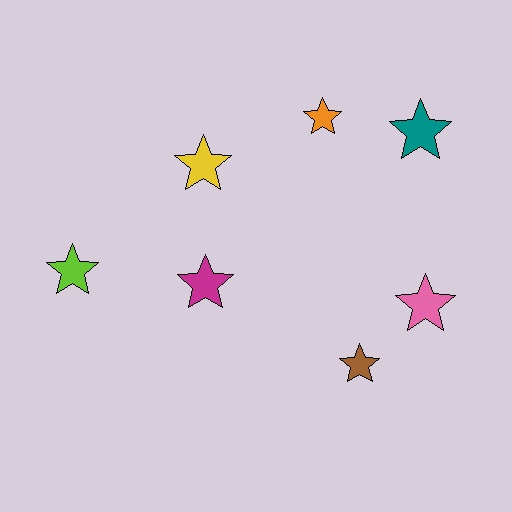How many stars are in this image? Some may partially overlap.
There are 7 stars.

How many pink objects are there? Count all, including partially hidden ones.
There is 1 pink object.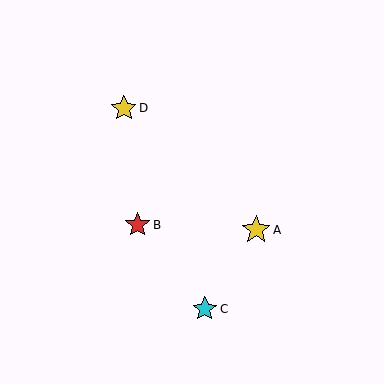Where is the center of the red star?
The center of the red star is at (138, 225).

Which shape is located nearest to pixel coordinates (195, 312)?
The cyan star (labeled C) at (205, 309) is nearest to that location.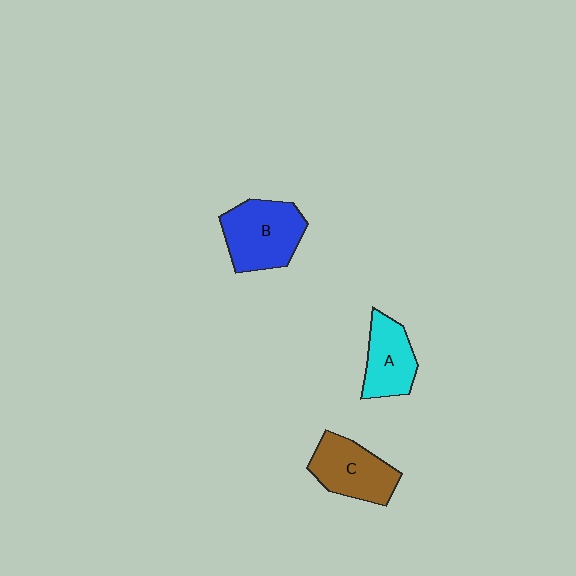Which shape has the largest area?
Shape B (blue).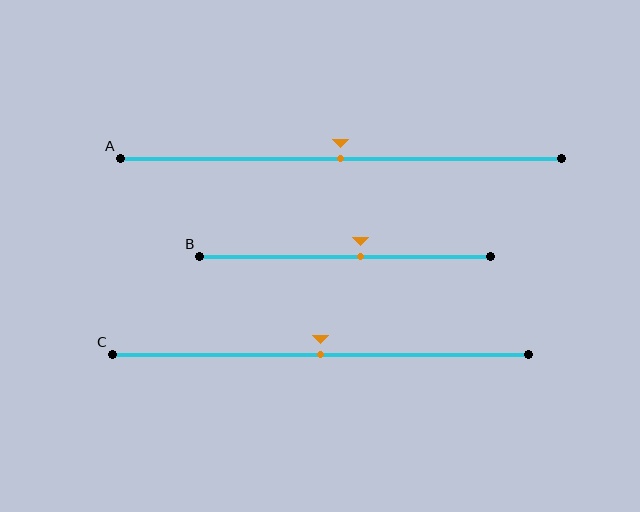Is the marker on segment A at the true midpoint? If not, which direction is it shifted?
Yes, the marker on segment A is at the true midpoint.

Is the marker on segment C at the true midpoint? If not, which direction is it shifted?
Yes, the marker on segment C is at the true midpoint.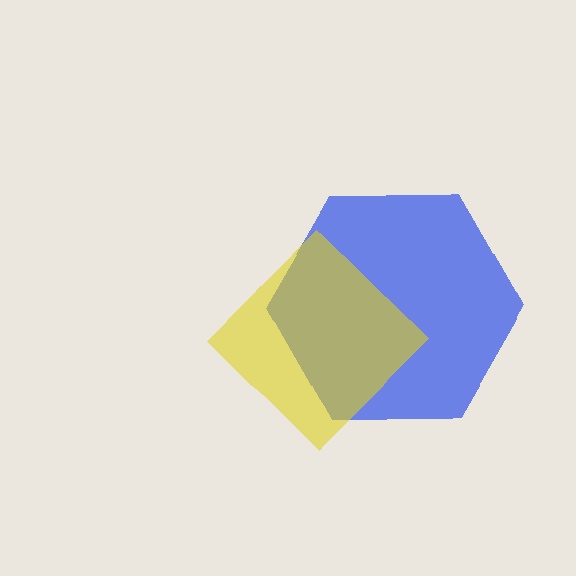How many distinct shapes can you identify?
There are 2 distinct shapes: a blue hexagon, a yellow diamond.